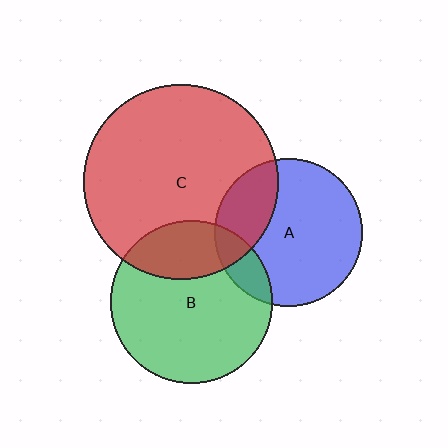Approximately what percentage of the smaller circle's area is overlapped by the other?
Approximately 15%.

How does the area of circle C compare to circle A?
Approximately 1.7 times.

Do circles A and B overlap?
Yes.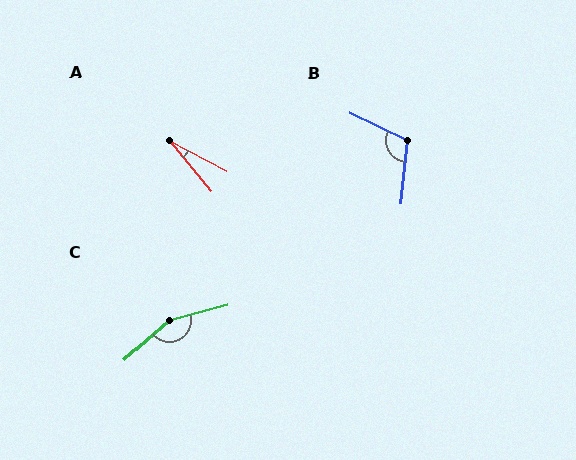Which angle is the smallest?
A, at approximately 22 degrees.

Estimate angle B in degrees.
Approximately 109 degrees.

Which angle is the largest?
C, at approximately 154 degrees.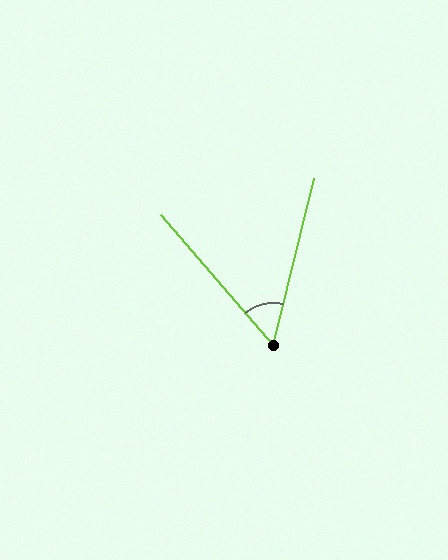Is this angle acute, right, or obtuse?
It is acute.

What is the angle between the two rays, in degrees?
Approximately 55 degrees.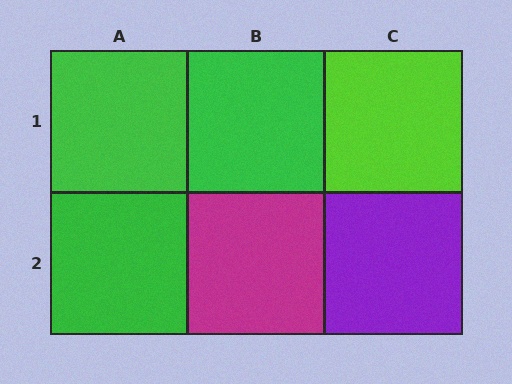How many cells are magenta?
1 cell is magenta.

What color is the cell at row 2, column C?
Purple.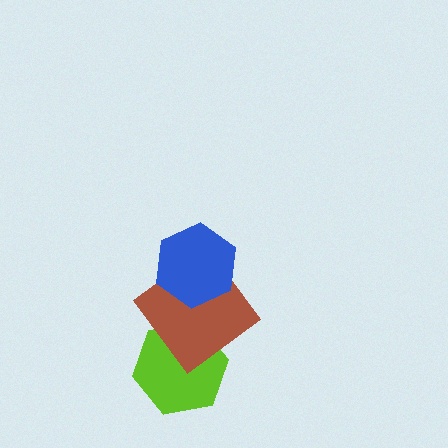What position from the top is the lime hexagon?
The lime hexagon is 3rd from the top.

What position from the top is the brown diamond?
The brown diamond is 2nd from the top.